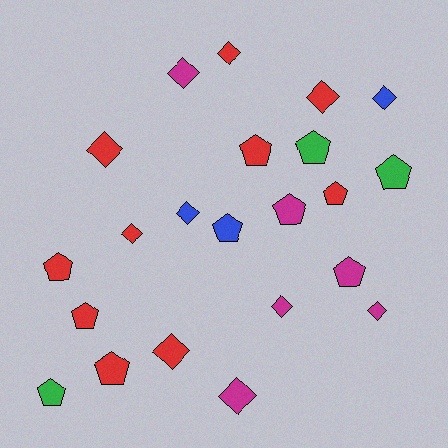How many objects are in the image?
There are 22 objects.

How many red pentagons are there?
There are 5 red pentagons.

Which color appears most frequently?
Red, with 10 objects.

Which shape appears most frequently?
Diamond, with 11 objects.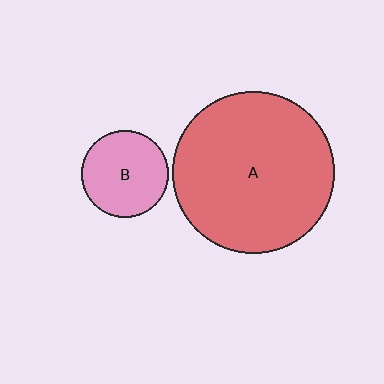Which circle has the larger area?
Circle A (red).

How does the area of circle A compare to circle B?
Approximately 3.5 times.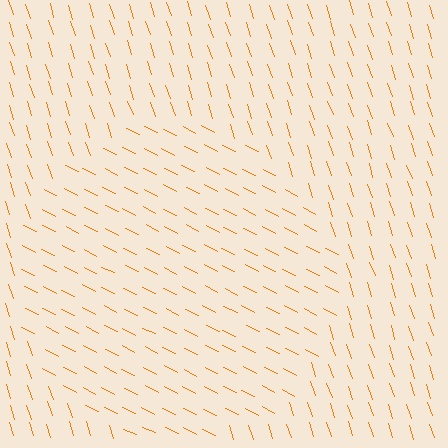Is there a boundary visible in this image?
Yes, there is a texture boundary formed by a change in line orientation.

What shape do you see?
I see a circle.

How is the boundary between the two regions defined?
The boundary is defined purely by a change in line orientation (approximately 45 degrees difference). All lines are the same color and thickness.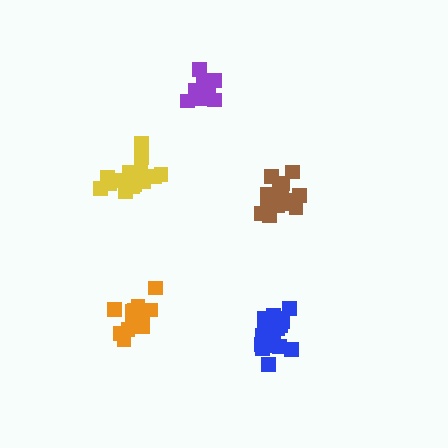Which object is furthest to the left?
The yellow cluster is leftmost.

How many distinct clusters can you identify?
There are 5 distinct clusters.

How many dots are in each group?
Group 1: 17 dots, Group 2: 19 dots, Group 3: 13 dots, Group 4: 13 dots, Group 5: 16 dots (78 total).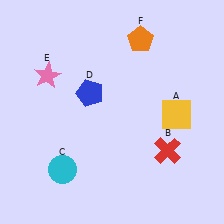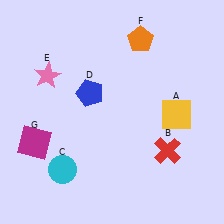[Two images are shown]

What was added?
A magenta square (G) was added in Image 2.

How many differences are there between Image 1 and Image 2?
There is 1 difference between the two images.